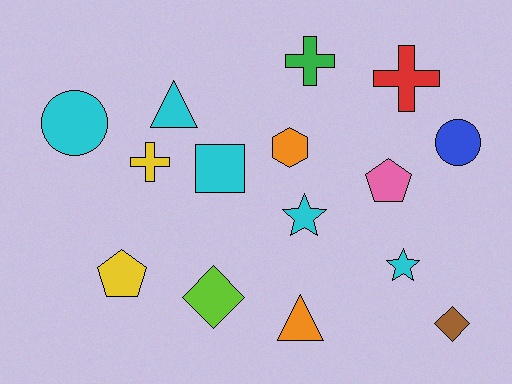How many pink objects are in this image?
There is 1 pink object.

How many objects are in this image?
There are 15 objects.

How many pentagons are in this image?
There are 2 pentagons.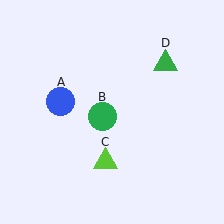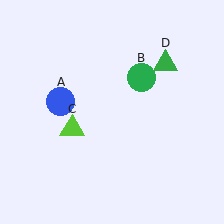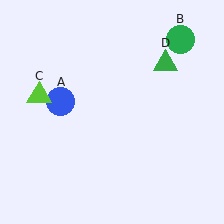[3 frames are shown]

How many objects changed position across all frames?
2 objects changed position: green circle (object B), lime triangle (object C).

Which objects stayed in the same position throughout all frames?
Blue circle (object A) and green triangle (object D) remained stationary.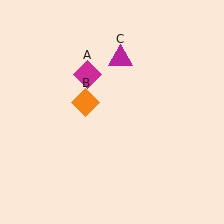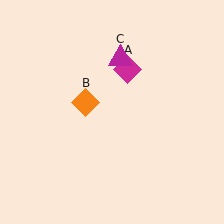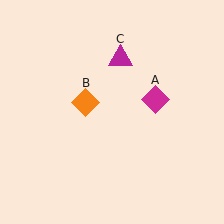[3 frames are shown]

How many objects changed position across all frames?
1 object changed position: magenta diamond (object A).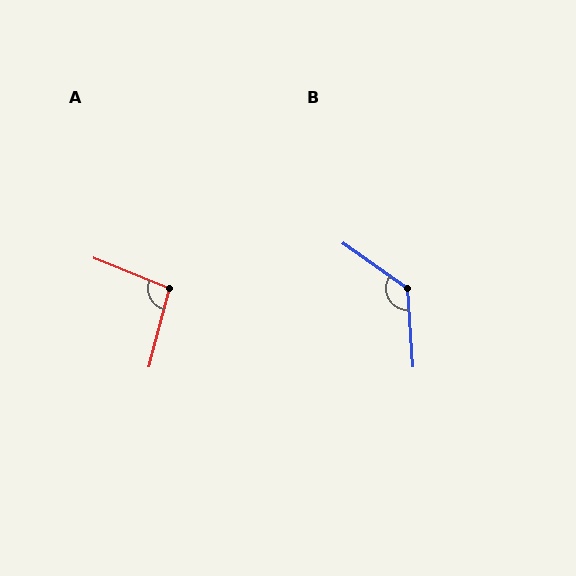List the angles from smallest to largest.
A (97°), B (130°).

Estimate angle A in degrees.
Approximately 97 degrees.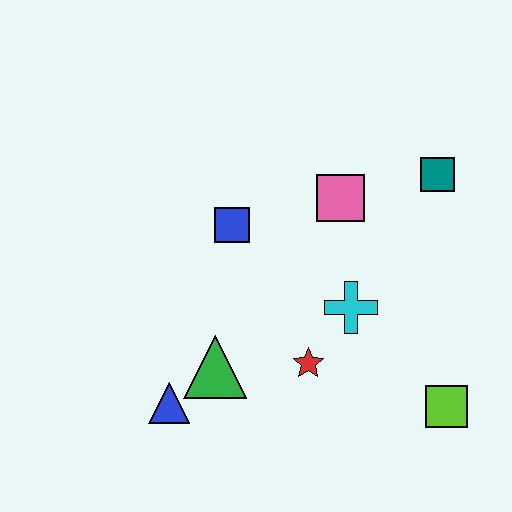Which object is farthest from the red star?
The teal square is farthest from the red star.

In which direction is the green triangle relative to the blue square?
The green triangle is below the blue square.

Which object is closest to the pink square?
The teal square is closest to the pink square.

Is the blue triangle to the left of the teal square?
Yes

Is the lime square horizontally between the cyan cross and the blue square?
No